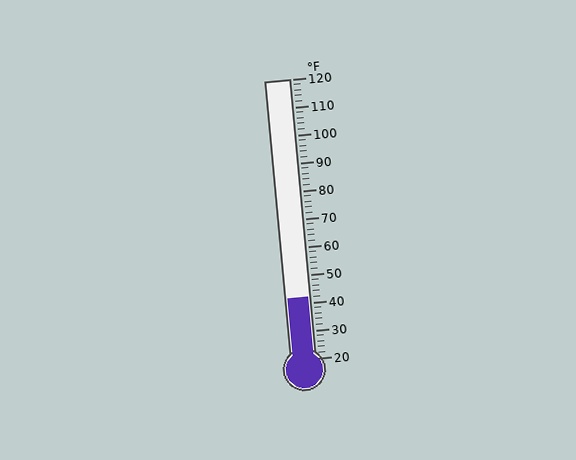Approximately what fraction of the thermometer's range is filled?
The thermometer is filled to approximately 20% of its range.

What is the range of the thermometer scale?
The thermometer scale ranges from 20°F to 120°F.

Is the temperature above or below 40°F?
The temperature is above 40°F.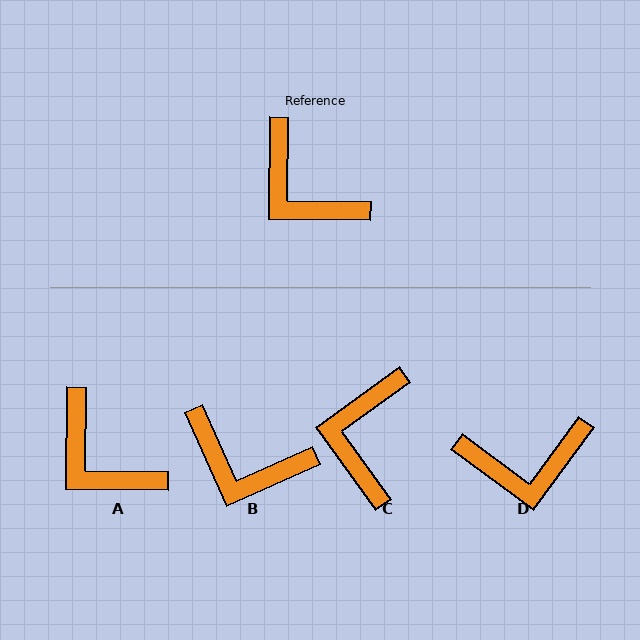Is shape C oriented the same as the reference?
No, it is off by about 54 degrees.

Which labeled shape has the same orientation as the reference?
A.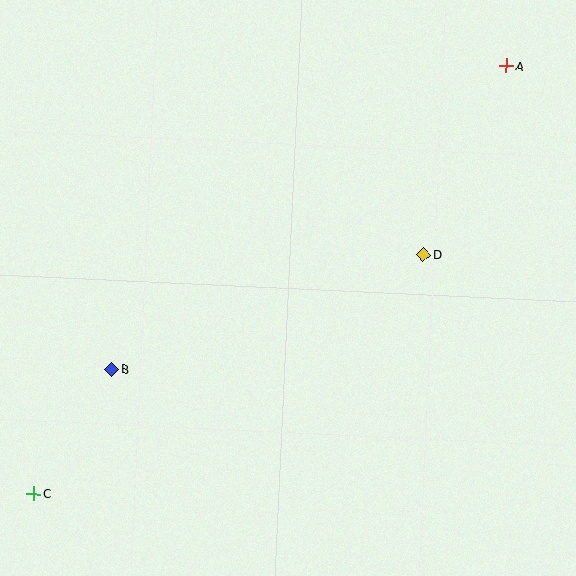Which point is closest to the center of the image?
Point D at (423, 255) is closest to the center.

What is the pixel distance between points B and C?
The distance between B and C is 147 pixels.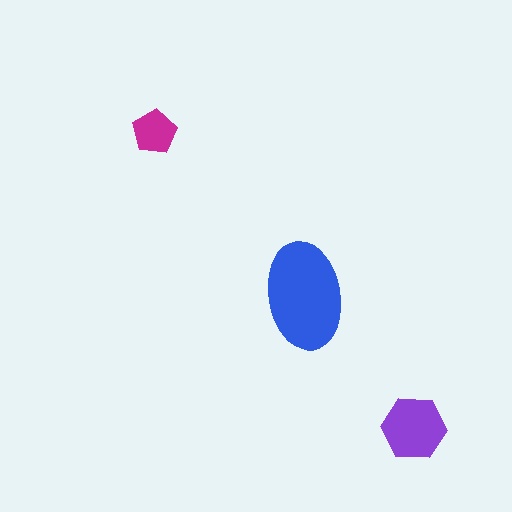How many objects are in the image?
There are 3 objects in the image.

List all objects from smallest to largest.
The magenta pentagon, the purple hexagon, the blue ellipse.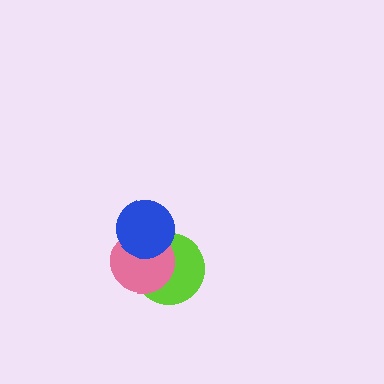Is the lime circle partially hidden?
Yes, it is partially covered by another shape.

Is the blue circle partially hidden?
No, no other shape covers it.